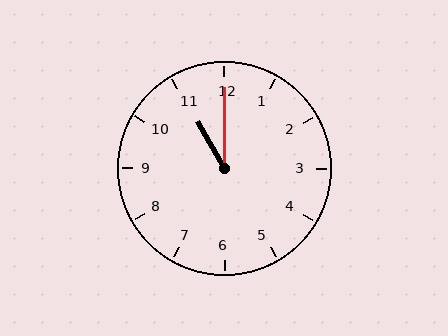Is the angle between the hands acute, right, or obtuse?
It is acute.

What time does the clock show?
11:00.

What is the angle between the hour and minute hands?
Approximately 30 degrees.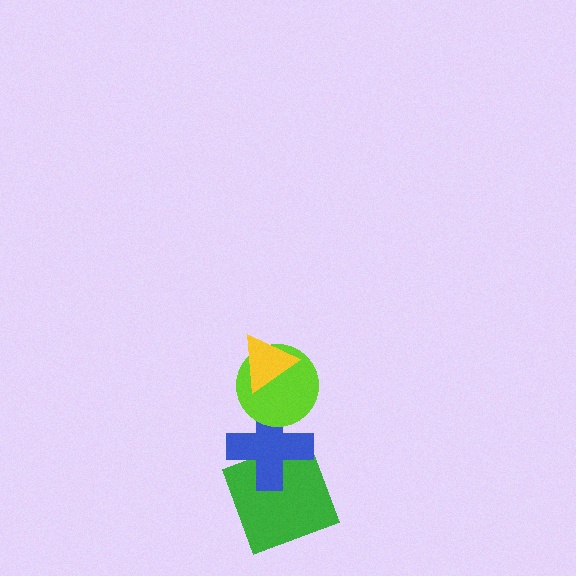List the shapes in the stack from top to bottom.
From top to bottom: the yellow triangle, the lime circle, the blue cross, the green square.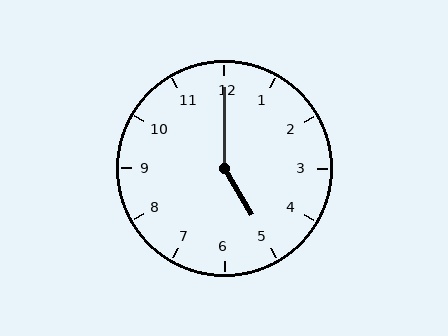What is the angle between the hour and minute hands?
Approximately 150 degrees.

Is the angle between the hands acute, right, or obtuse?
It is obtuse.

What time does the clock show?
5:00.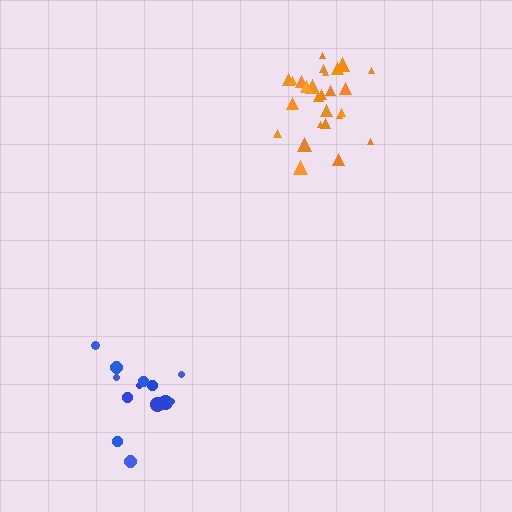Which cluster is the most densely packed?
Orange.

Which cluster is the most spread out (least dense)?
Blue.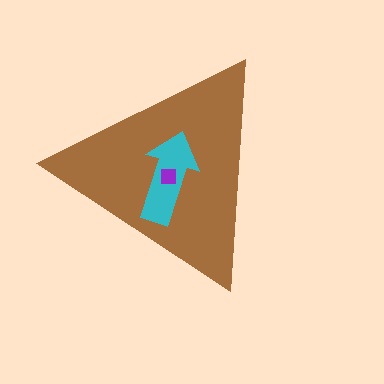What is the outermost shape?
The brown triangle.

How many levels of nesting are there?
3.